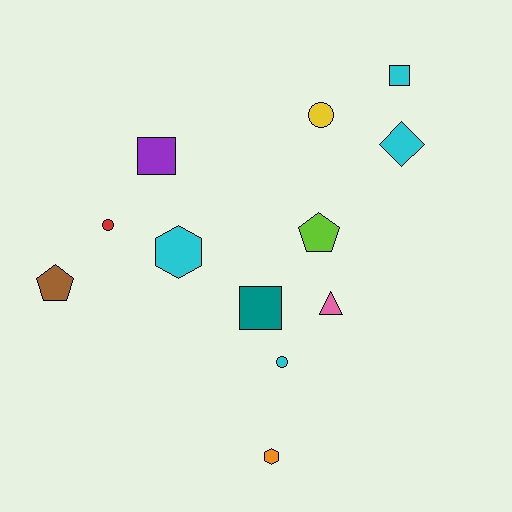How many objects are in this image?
There are 12 objects.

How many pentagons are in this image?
There are 2 pentagons.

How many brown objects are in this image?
There is 1 brown object.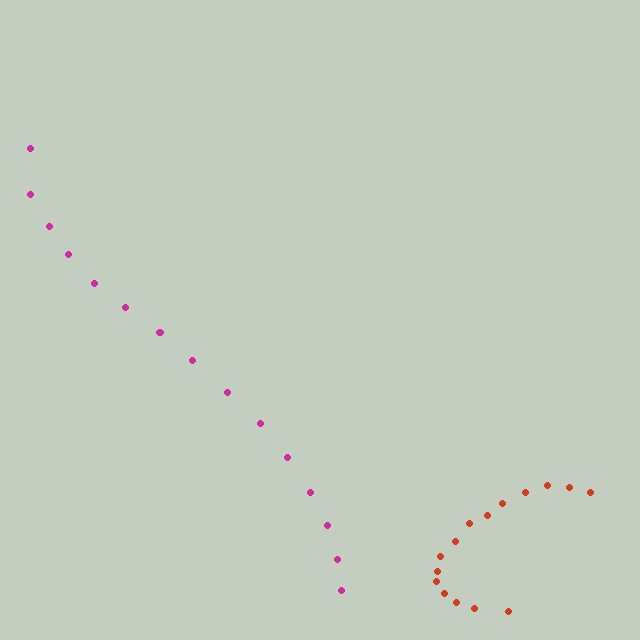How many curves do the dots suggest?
There are 2 distinct paths.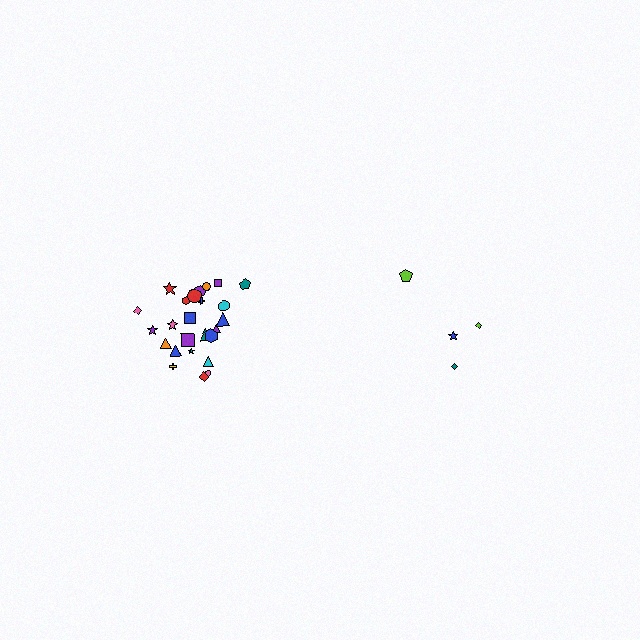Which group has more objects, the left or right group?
The left group.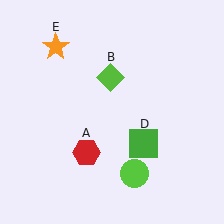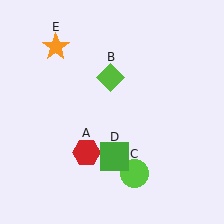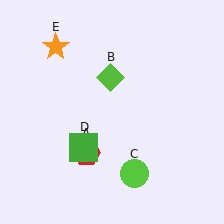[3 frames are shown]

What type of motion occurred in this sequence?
The green square (object D) rotated clockwise around the center of the scene.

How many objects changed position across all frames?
1 object changed position: green square (object D).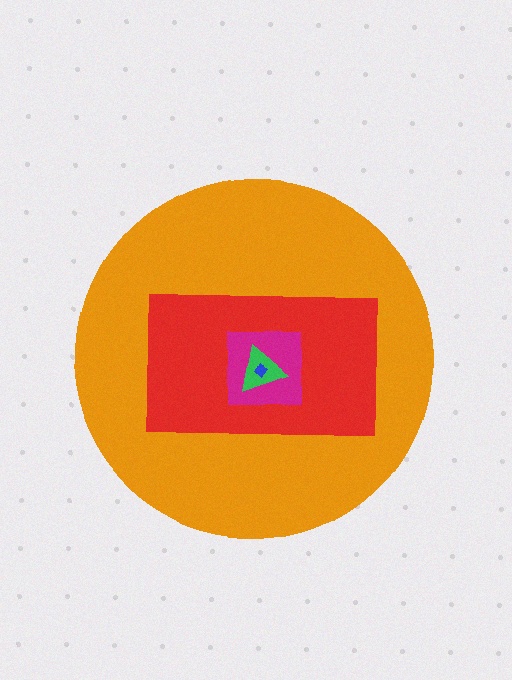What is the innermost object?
The blue diamond.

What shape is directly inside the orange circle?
The red rectangle.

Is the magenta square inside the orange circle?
Yes.